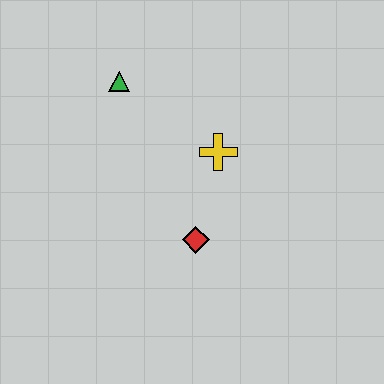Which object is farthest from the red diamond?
The green triangle is farthest from the red diamond.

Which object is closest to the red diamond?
The yellow cross is closest to the red diamond.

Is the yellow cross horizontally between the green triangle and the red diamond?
No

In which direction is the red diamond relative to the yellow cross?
The red diamond is below the yellow cross.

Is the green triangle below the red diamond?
No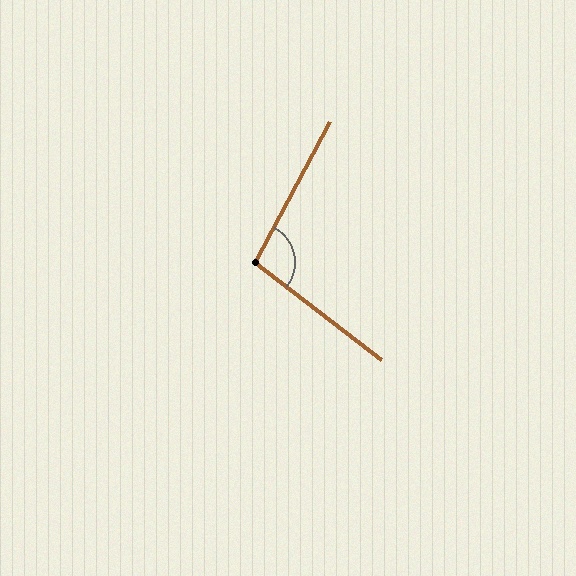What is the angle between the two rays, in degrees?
Approximately 100 degrees.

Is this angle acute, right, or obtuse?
It is obtuse.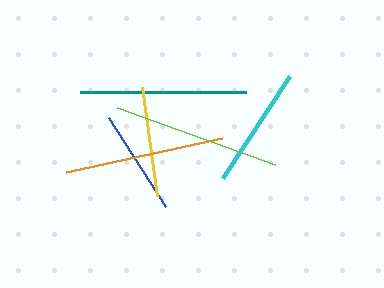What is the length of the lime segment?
The lime segment is approximately 168 pixels long.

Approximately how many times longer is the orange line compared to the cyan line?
The orange line is approximately 1.3 times the length of the cyan line.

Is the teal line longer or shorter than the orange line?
The teal line is longer than the orange line.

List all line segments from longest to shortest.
From longest to shortest: lime, teal, orange, cyan, yellow, blue.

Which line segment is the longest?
The lime line is the longest at approximately 168 pixels.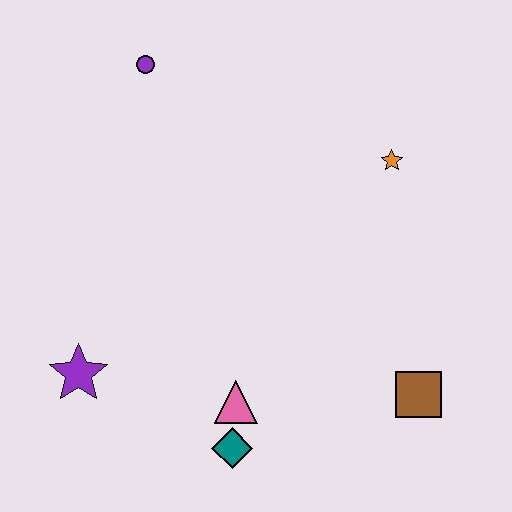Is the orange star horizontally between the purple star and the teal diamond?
No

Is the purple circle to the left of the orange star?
Yes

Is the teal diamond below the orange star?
Yes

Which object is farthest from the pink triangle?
The purple circle is farthest from the pink triangle.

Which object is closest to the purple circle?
The orange star is closest to the purple circle.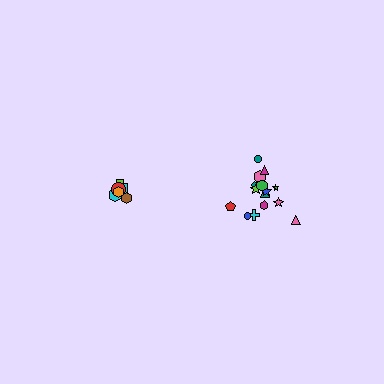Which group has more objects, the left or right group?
The right group.